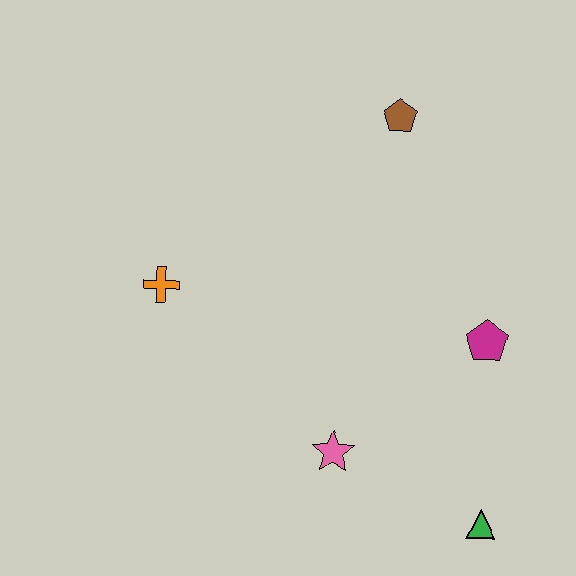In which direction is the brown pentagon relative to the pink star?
The brown pentagon is above the pink star.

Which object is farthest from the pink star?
The brown pentagon is farthest from the pink star.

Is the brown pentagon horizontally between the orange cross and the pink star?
No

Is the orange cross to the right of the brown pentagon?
No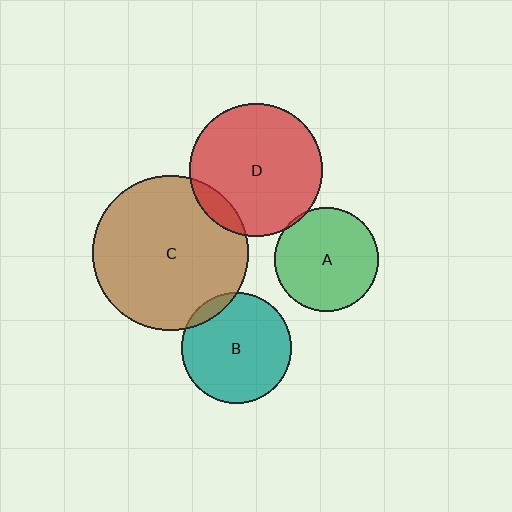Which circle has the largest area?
Circle C (brown).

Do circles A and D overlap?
Yes.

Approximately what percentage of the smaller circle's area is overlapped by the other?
Approximately 5%.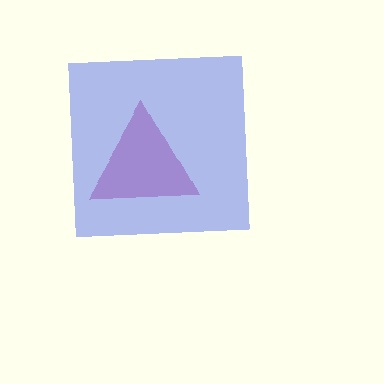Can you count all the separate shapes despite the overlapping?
Yes, there are 2 separate shapes.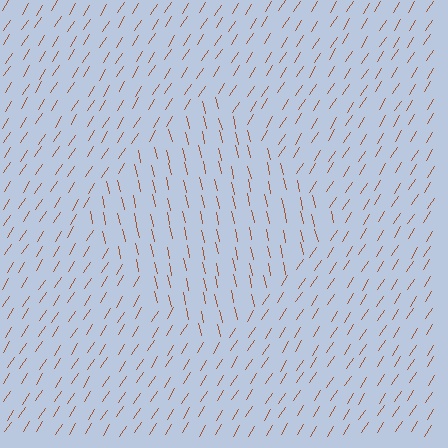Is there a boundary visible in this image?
Yes, there is a texture boundary formed by a change in line orientation.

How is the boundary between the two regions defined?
The boundary is defined purely by a change in line orientation (approximately 45 degrees difference). All lines are the same color and thickness.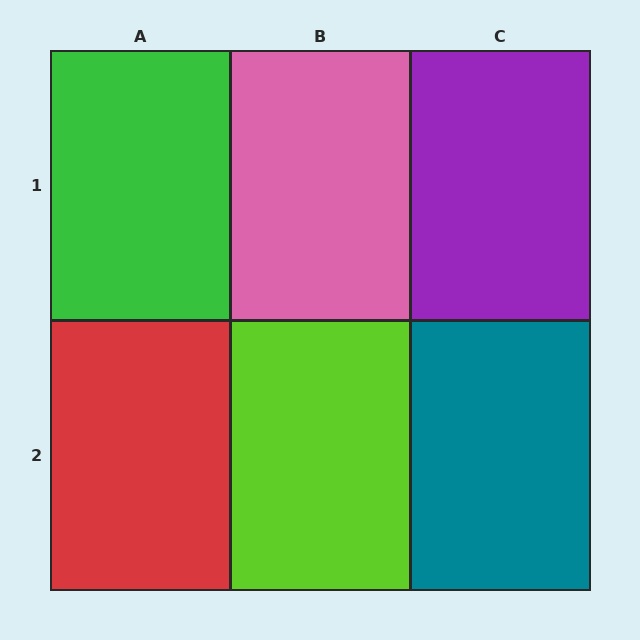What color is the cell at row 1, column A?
Green.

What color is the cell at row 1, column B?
Pink.